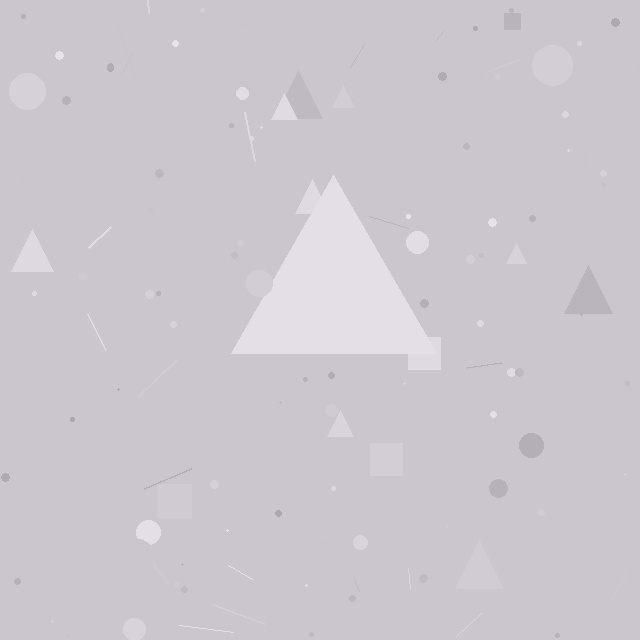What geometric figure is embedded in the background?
A triangle is embedded in the background.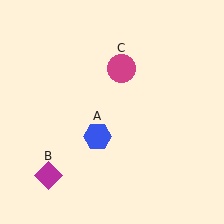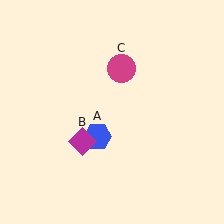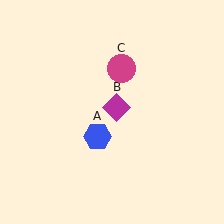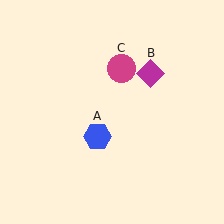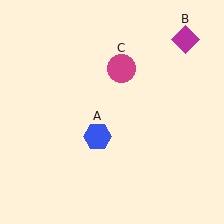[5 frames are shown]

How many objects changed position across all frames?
1 object changed position: magenta diamond (object B).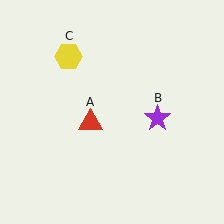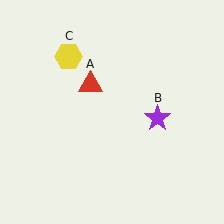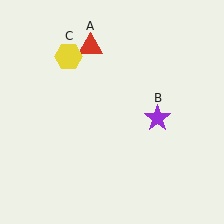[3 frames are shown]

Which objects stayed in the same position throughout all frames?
Purple star (object B) and yellow hexagon (object C) remained stationary.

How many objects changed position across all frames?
1 object changed position: red triangle (object A).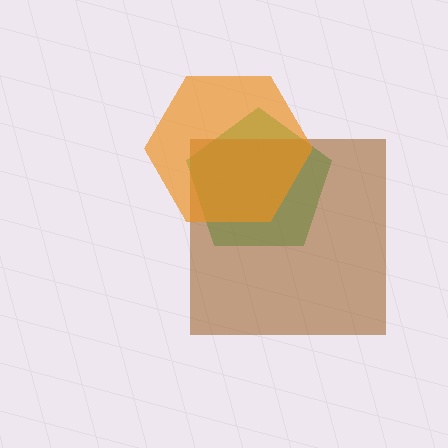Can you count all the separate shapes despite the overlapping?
Yes, there are 3 separate shapes.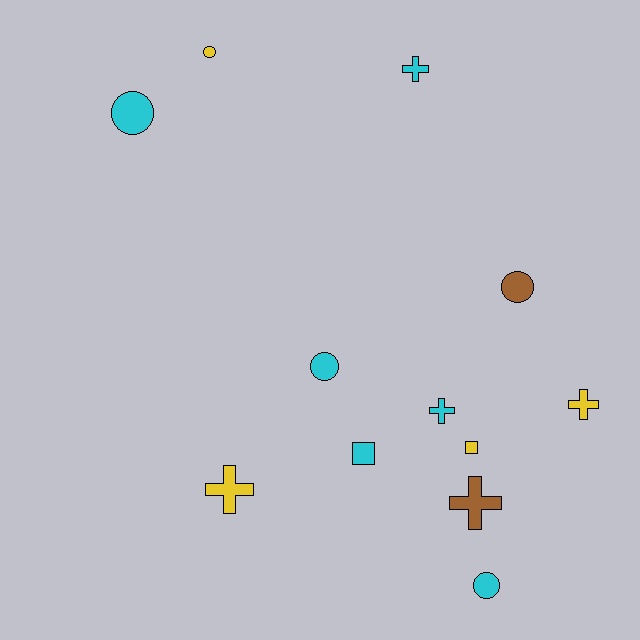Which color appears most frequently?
Cyan, with 6 objects.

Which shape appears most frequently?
Cross, with 5 objects.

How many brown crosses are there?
There is 1 brown cross.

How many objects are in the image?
There are 12 objects.